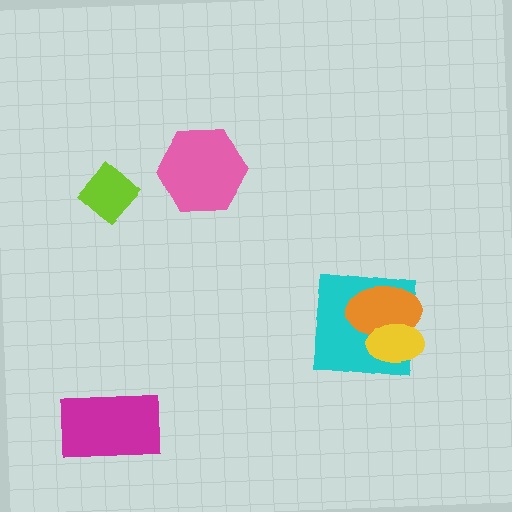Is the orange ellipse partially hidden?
Yes, it is partially covered by another shape.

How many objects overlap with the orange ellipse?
2 objects overlap with the orange ellipse.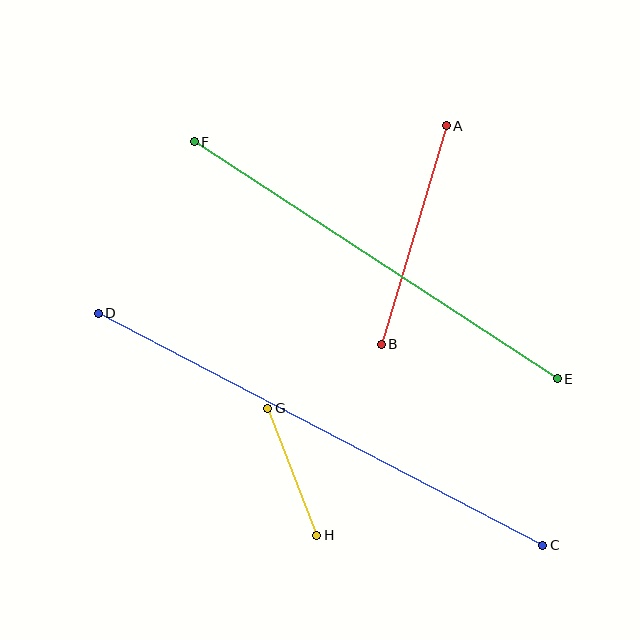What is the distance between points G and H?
The distance is approximately 136 pixels.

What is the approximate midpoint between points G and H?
The midpoint is at approximately (292, 472) pixels.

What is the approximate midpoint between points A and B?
The midpoint is at approximately (414, 235) pixels.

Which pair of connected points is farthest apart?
Points C and D are farthest apart.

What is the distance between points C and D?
The distance is approximately 501 pixels.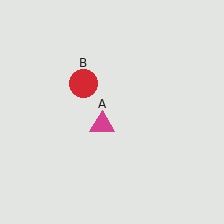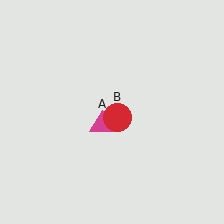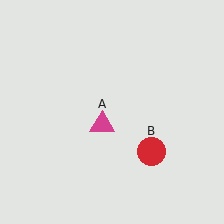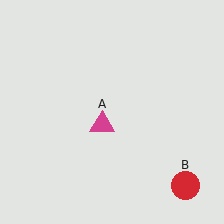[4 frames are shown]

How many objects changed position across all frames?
1 object changed position: red circle (object B).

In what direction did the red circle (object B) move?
The red circle (object B) moved down and to the right.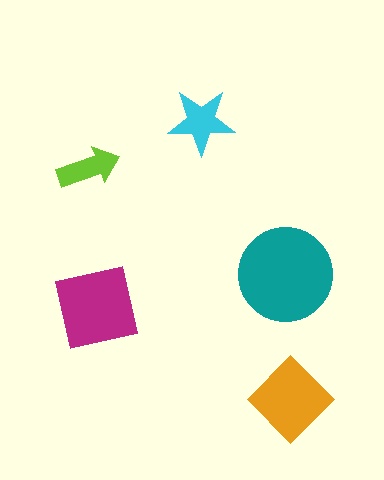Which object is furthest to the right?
The orange diamond is rightmost.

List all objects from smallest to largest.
The lime arrow, the cyan star, the orange diamond, the magenta square, the teal circle.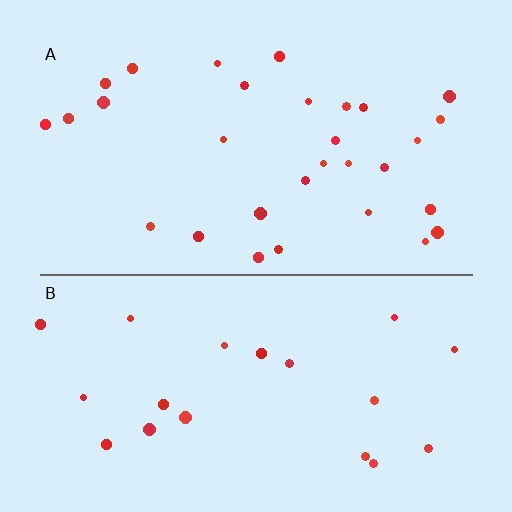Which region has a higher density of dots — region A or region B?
A (the top).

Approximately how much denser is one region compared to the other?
Approximately 1.5× — region A over region B.